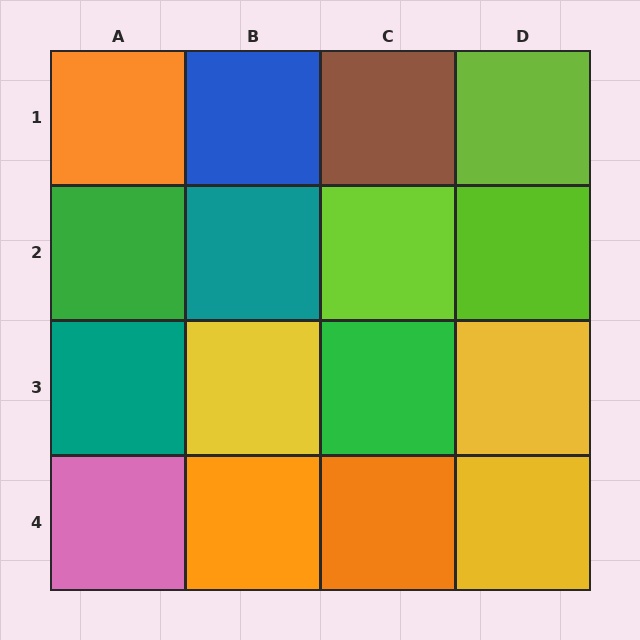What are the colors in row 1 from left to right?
Orange, blue, brown, lime.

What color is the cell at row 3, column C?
Green.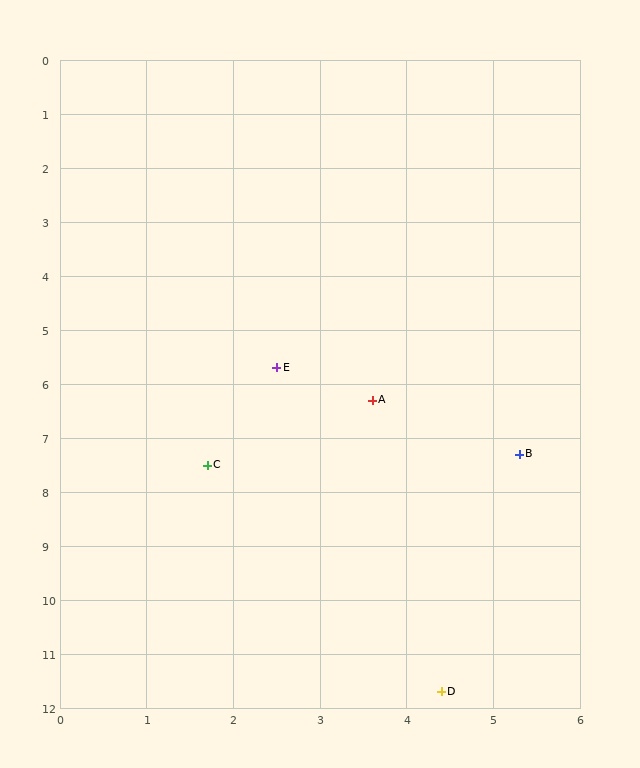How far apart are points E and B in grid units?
Points E and B are about 3.2 grid units apart.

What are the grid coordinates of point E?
Point E is at approximately (2.5, 5.7).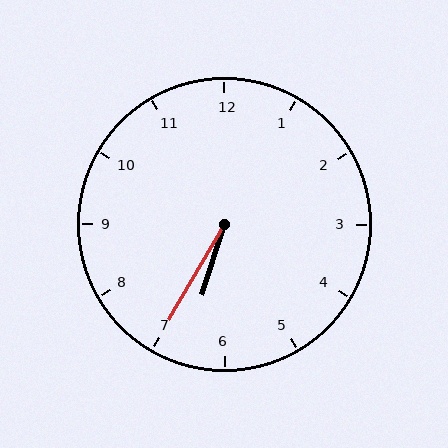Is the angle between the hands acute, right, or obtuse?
It is acute.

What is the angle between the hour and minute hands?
Approximately 12 degrees.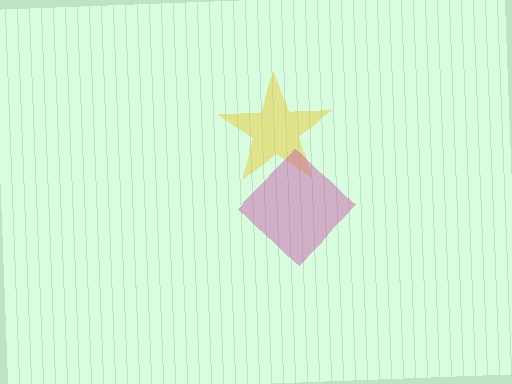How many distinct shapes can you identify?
There are 2 distinct shapes: a yellow star, a magenta diamond.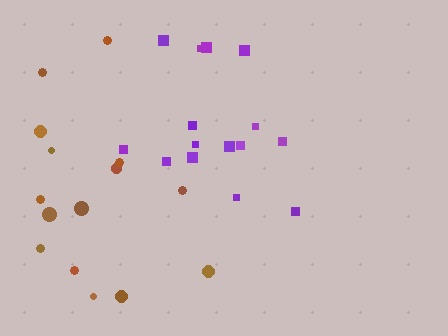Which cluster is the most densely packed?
Purple.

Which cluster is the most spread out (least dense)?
Brown.